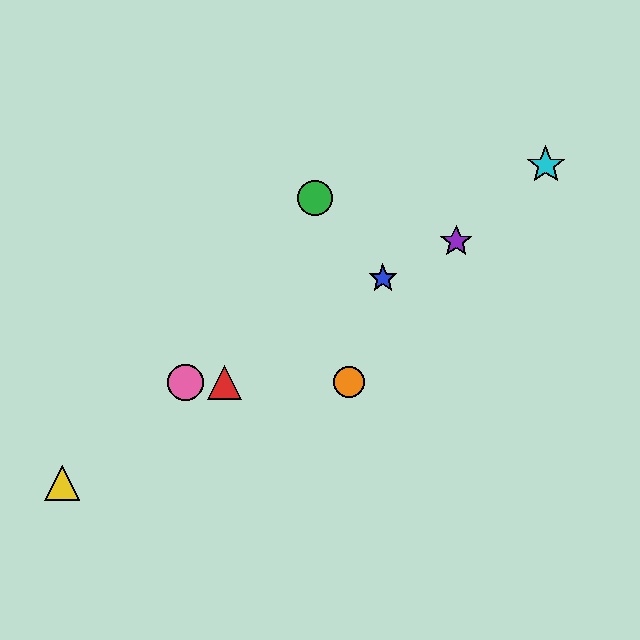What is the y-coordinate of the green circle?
The green circle is at y≈198.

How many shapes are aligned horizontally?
3 shapes (the red triangle, the orange circle, the pink circle) are aligned horizontally.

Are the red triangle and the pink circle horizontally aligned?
Yes, both are at y≈382.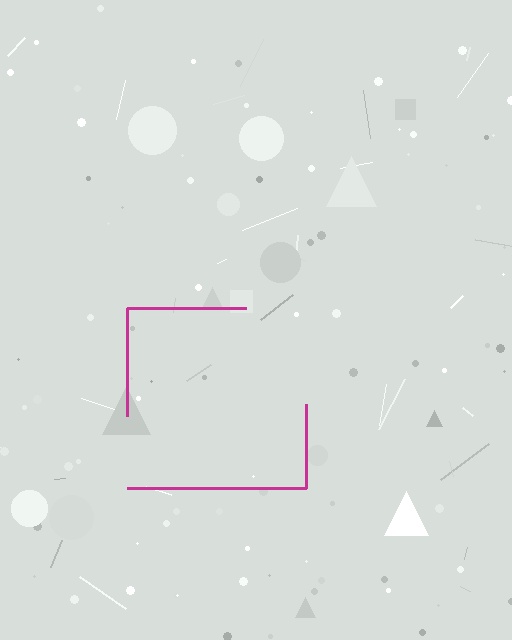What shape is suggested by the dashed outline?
The dashed outline suggests a square.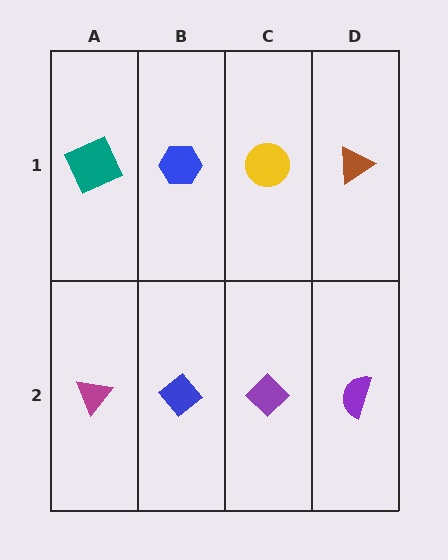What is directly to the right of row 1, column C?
A brown triangle.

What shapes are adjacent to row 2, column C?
A yellow circle (row 1, column C), a blue diamond (row 2, column B), a purple semicircle (row 2, column D).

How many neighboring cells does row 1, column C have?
3.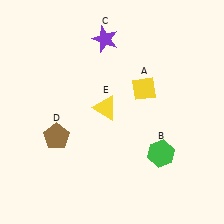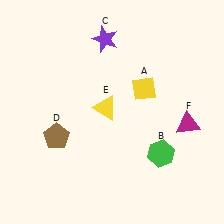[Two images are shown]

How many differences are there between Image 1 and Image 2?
There is 1 difference between the two images.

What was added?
A magenta triangle (F) was added in Image 2.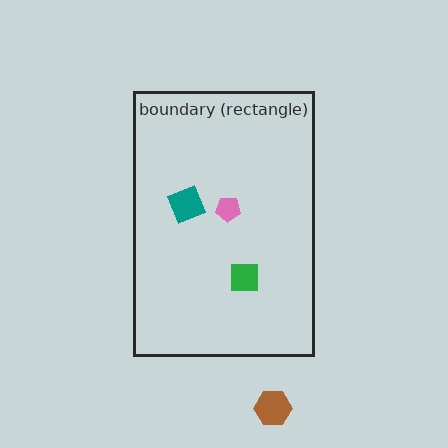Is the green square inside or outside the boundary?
Inside.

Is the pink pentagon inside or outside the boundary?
Inside.